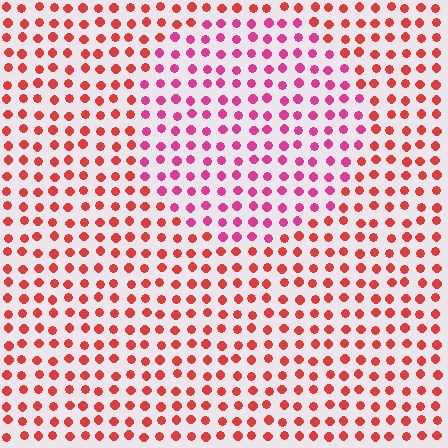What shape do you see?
I see a circle.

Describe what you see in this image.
The image is filled with small red elements in a uniform arrangement. A circle-shaped region is visible where the elements are tinted to a slightly different hue, forming a subtle color boundary.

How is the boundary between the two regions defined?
The boundary is defined purely by a slight shift in hue (about 35 degrees). Spacing, size, and orientation are identical on both sides.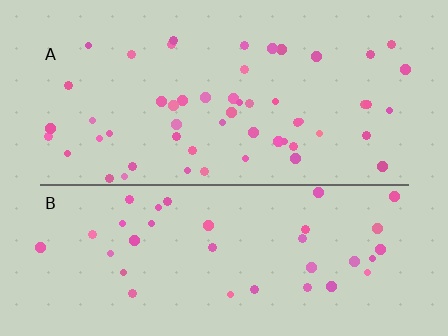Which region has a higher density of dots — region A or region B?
A (the top).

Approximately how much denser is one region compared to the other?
Approximately 1.5× — region A over region B.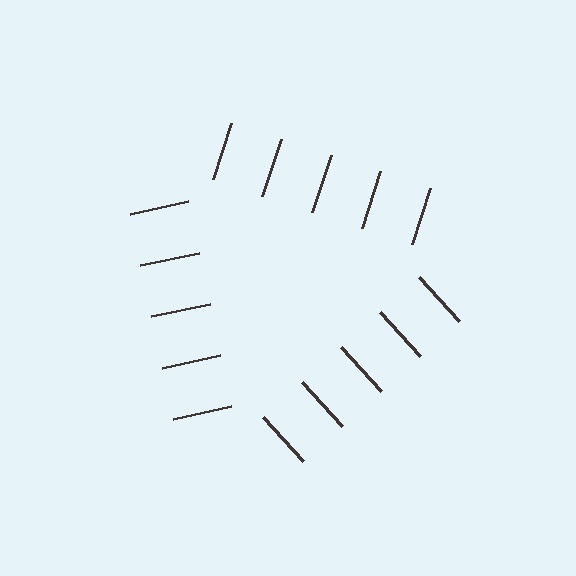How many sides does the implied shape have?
3 sides — the line-ends trace a triangle.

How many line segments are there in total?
15 — 5 along each of the 3 edges.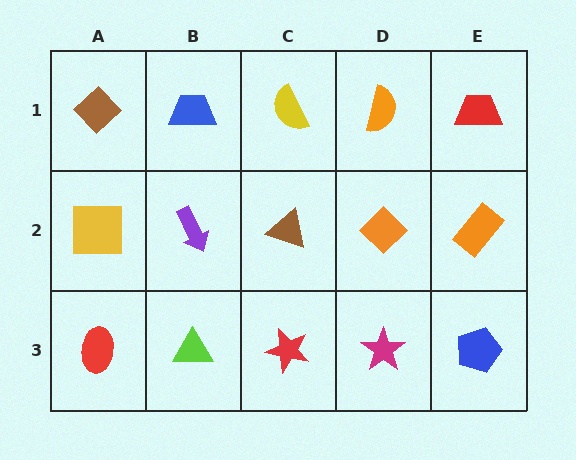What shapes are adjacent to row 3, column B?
A purple arrow (row 2, column B), a red ellipse (row 3, column A), a red star (row 3, column C).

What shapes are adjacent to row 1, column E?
An orange rectangle (row 2, column E), an orange semicircle (row 1, column D).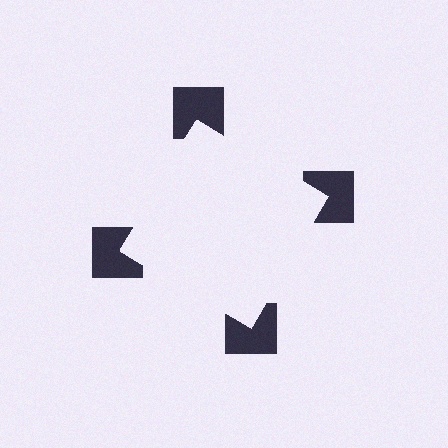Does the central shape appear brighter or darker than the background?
It typically appears slightly brighter than the background, even though no actual brightness change is drawn.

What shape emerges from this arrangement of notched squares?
An illusory square — its edges are inferred from the aligned wedge cuts in the notched squares, not physically drawn.